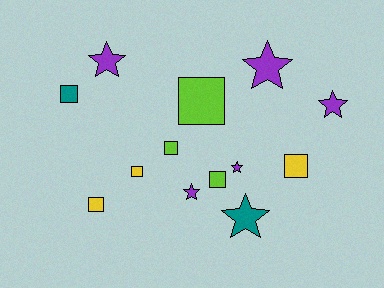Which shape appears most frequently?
Square, with 7 objects.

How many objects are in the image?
There are 13 objects.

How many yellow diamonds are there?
There are no yellow diamonds.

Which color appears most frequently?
Purple, with 5 objects.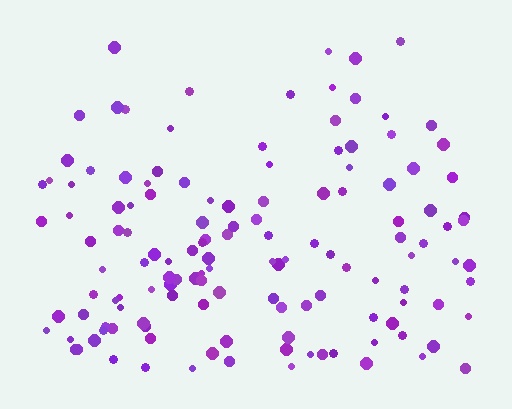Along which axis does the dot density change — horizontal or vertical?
Vertical.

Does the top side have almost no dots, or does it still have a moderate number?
Still a moderate number, just noticeably fewer than the bottom.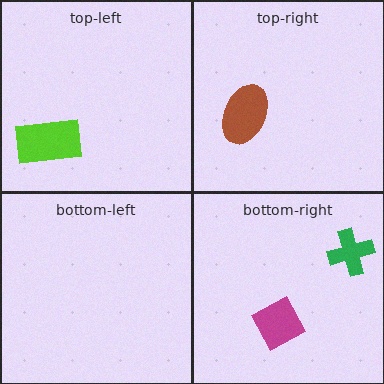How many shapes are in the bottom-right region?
2.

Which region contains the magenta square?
The bottom-right region.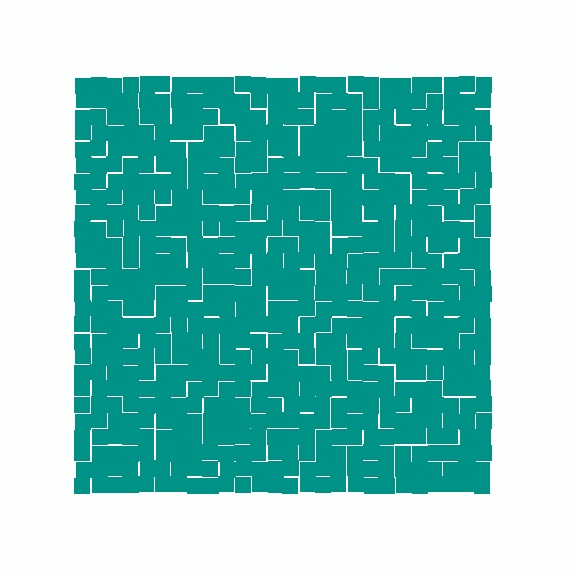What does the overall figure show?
The overall figure shows a square.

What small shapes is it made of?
It is made of small squares.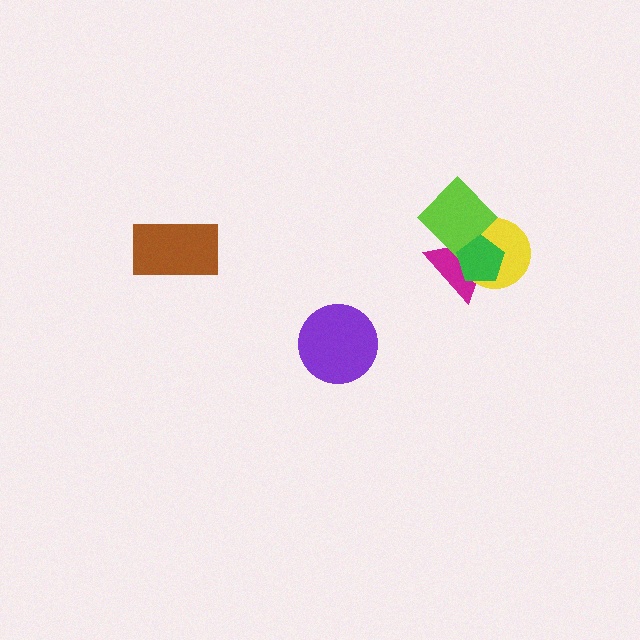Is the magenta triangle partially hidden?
Yes, it is partially covered by another shape.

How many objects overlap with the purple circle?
0 objects overlap with the purple circle.